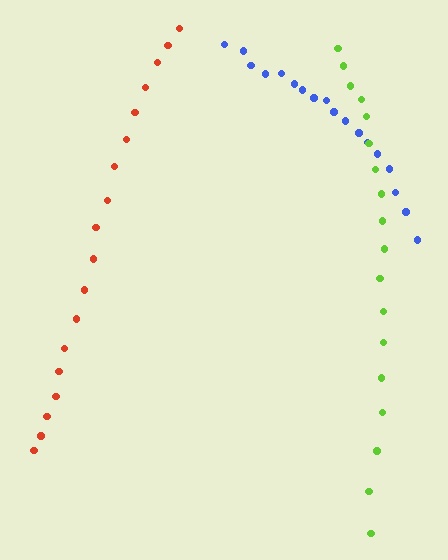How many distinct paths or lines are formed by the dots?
There are 3 distinct paths.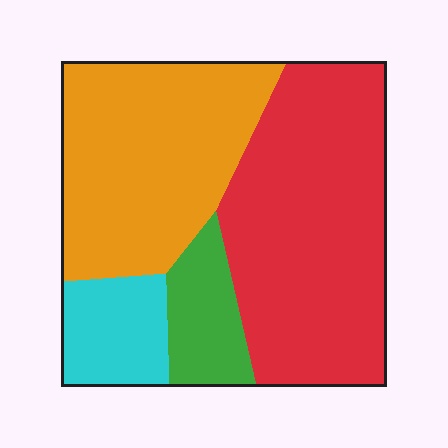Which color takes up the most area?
Red, at roughly 45%.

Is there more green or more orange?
Orange.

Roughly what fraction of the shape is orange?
Orange covers about 35% of the shape.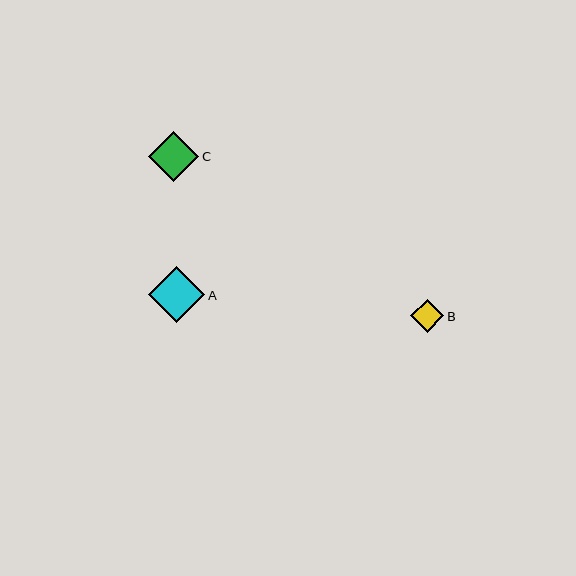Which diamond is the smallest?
Diamond B is the smallest with a size of approximately 33 pixels.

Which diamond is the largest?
Diamond A is the largest with a size of approximately 56 pixels.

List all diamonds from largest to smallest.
From largest to smallest: A, C, B.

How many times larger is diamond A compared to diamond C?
Diamond A is approximately 1.1 times the size of diamond C.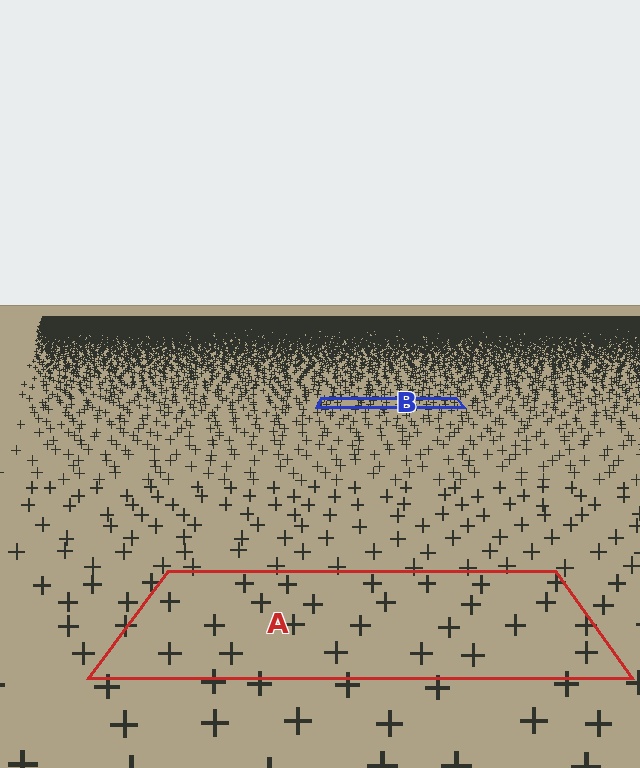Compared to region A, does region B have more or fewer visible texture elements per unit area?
Region B has more texture elements per unit area — they are packed more densely because it is farther away.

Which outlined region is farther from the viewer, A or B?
Region B is farther from the viewer — the texture elements inside it appear smaller and more densely packed.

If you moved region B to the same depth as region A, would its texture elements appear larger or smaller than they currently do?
They would appear larger. At a closer depth, the same texture elements are projected at a bigger on-screen size.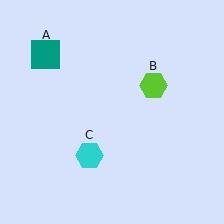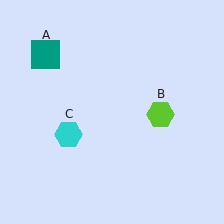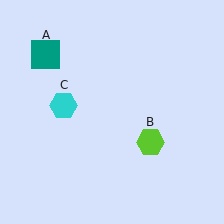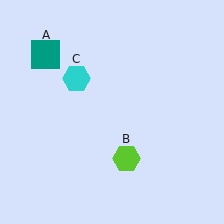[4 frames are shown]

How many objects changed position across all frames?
2 objects changed position: lime hexagon (object B), cyan hexagon (object C).